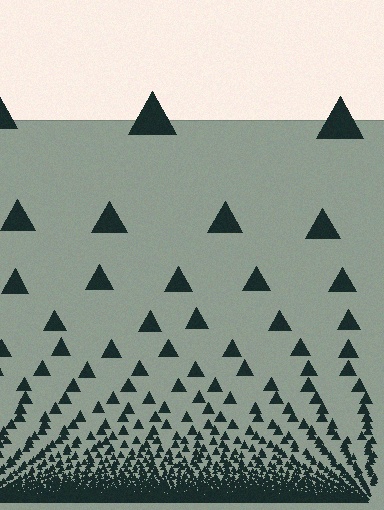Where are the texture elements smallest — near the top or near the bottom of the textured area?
Near the bottom.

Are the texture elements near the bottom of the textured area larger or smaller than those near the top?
Smaller. The gradient is inverted — elements near the bottom are smaller and denser.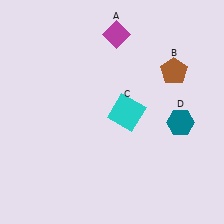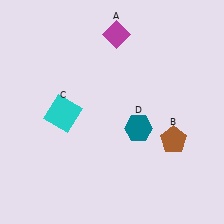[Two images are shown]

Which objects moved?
The objects that moved are: the brown pentagon (B), the cyan square (C), the teal hexagon (D).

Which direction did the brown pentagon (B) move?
The brown pentagon (B) moved down.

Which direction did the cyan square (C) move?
The cyan square (C) moved left.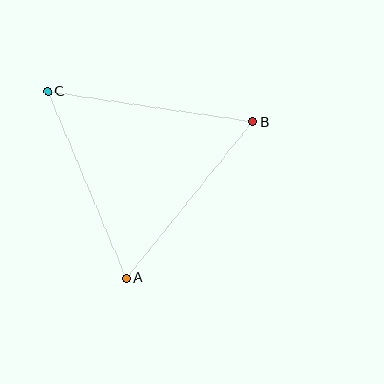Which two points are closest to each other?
Points A and B are closest to each other.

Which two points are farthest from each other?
Points B and C are farthest from each other.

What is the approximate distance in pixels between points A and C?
The distance between A and C is approximately 203 pixels.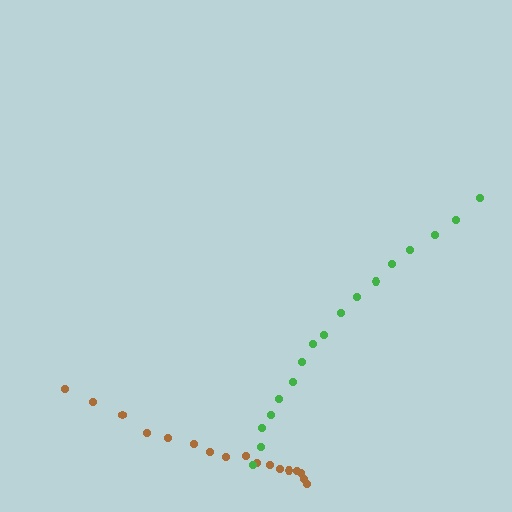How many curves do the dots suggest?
There are 2 distinct paths.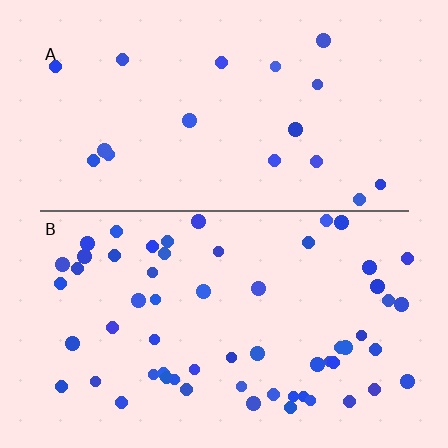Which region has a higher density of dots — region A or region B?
B (the bottom).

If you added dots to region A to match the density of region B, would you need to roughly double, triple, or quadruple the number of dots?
Approximately triple.